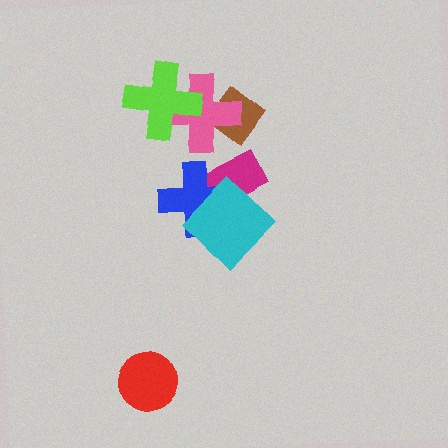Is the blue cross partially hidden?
Yes, it is partially covered by another shape.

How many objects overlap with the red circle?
0 objects overlap with the red circle.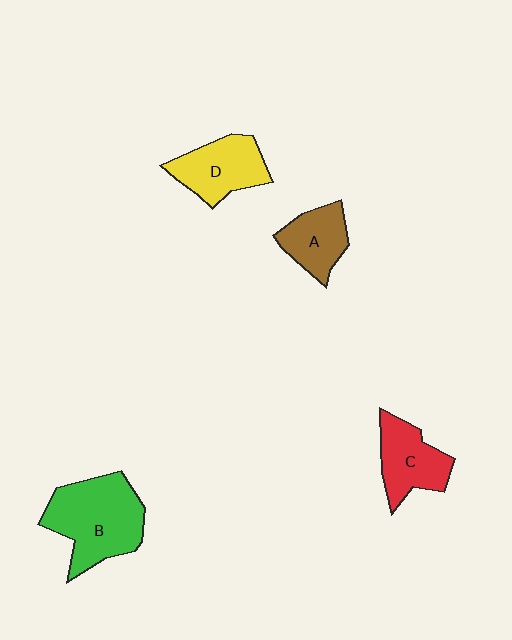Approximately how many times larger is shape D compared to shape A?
Approximately 1.3 times.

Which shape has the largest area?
Shape B (green).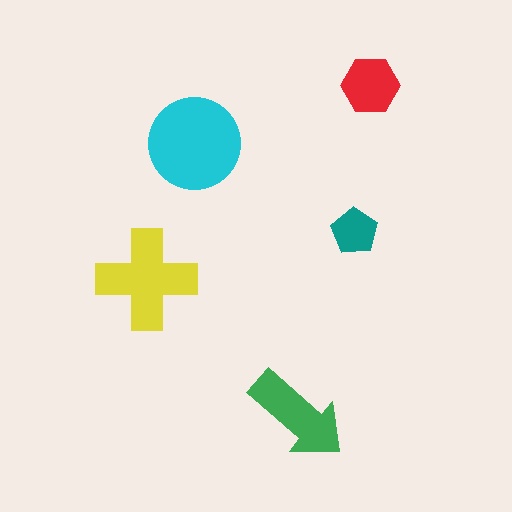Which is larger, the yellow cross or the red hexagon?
The yellow cross.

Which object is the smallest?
The teal pentagon.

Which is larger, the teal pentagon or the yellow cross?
The yellow cross.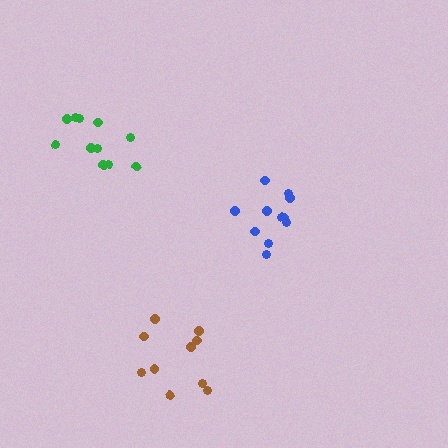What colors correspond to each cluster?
The clusters are colored: blue, brown, green.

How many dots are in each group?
Group 1: 11 dots, Group 2: 10 dots, Group 3: 11 dots (32 total).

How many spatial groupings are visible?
There are 3 spatial groupings.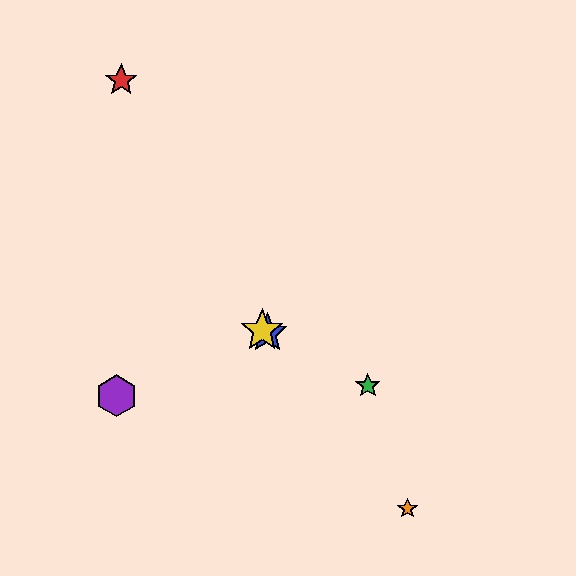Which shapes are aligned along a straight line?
The blue star, the green star, the yellow star are aligned along a straight line.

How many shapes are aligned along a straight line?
3 shapes (the blue star, the green star, the yellow star) are aligned along a straight line.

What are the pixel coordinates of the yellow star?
The yellow star is at (262, 331).